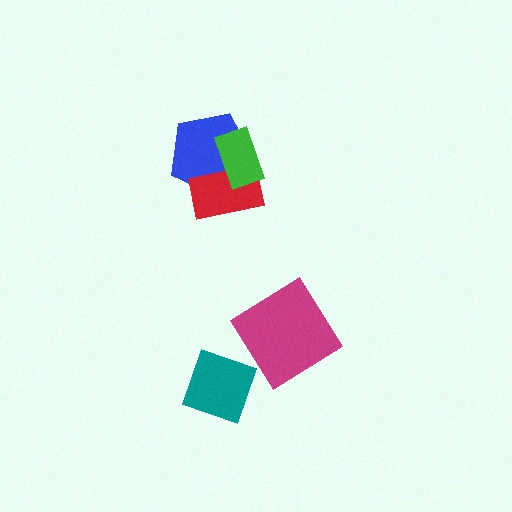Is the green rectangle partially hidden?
No, no other shape covers it.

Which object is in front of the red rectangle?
The green rectangle is in front of the red rectangle.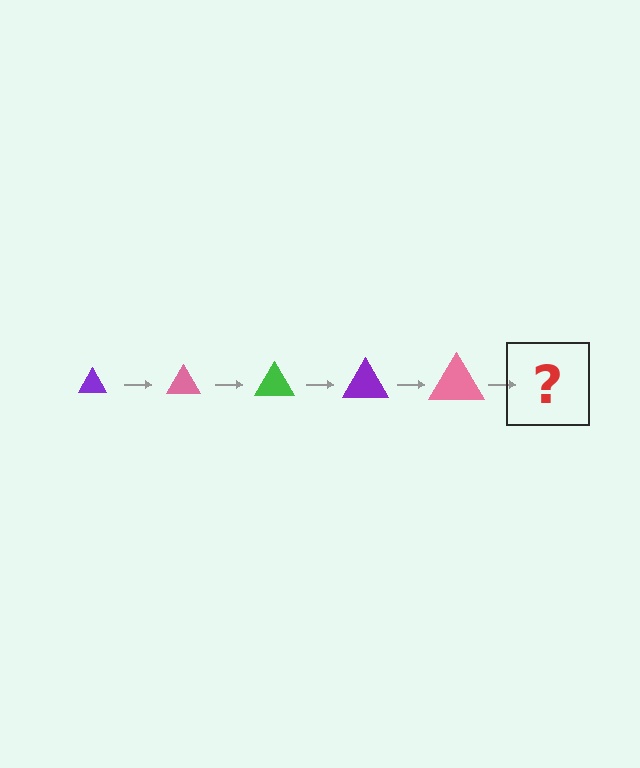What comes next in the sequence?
The next element should be a green triangle, larger than the previous one.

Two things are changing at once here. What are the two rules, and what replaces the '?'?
The two rules are that the triangle grows larger each step and the color cycles through purple, pink, and green. The '?' should be a green triangle, larger than the previous one.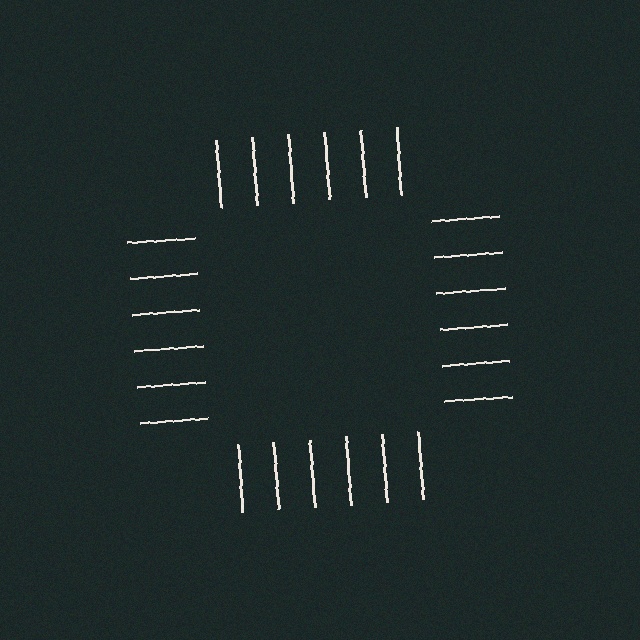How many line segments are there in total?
24 — 6 along each of the 4 edges.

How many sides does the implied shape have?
4 sides — the line-ends trace a square.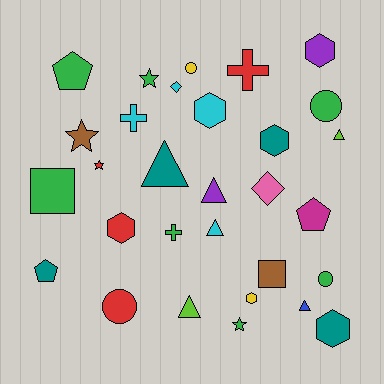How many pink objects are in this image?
There is 1 pink object.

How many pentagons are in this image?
There are 3 pentagons.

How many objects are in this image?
There are 30 objects.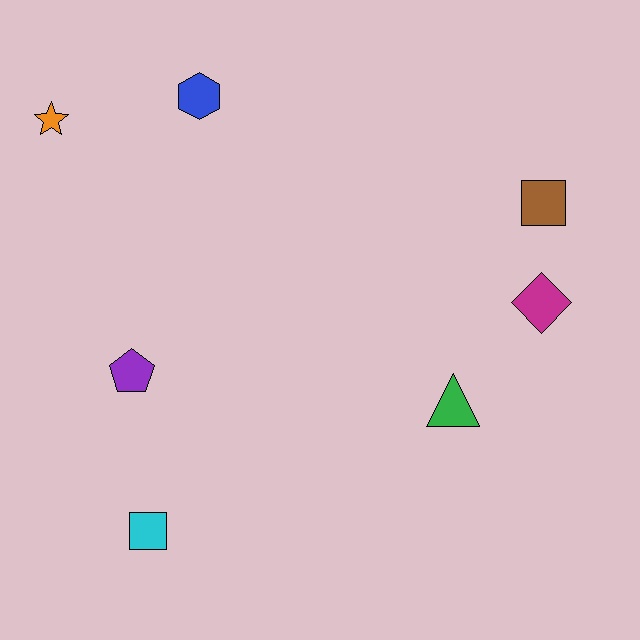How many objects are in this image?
There are 7 objects.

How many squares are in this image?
There are 2 squares.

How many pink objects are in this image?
There are no pink objects.